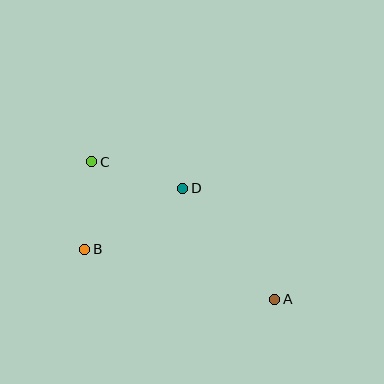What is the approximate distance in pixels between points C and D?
The distance between C and D is approximately 95 pixels.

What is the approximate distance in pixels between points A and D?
The distance between A and D is approximately 144 pixels.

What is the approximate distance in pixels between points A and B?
The distance between A and B is approximately 196 pixels.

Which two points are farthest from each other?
Points A and C are farthest from each other.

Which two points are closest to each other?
Points B and C are closest to each other.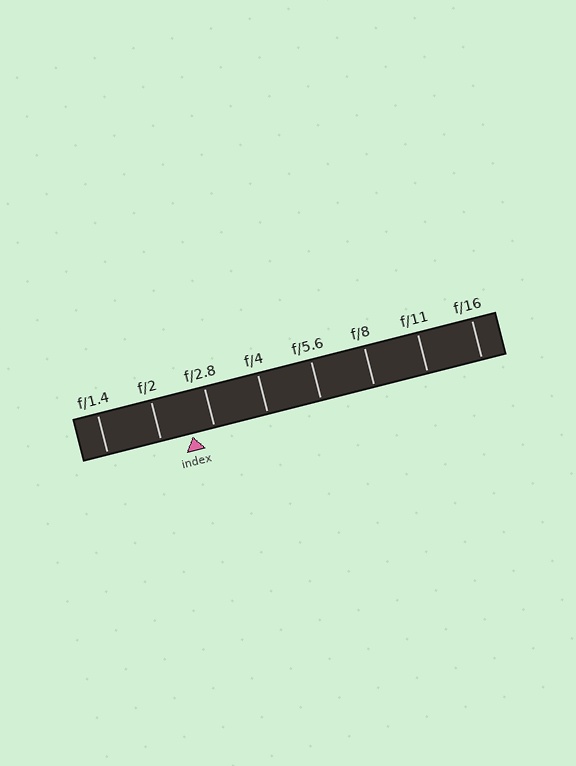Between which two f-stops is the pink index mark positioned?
The index mark is between f/2 and f/2.8.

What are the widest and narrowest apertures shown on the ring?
The widest aperture shown is f/1.4 and the narrowest is f/16.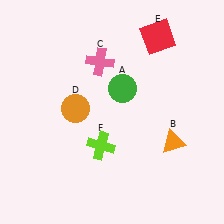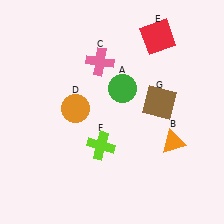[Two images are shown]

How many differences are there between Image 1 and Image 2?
There is 1 difference between the two images.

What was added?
A brown square (G) was added in Image 2.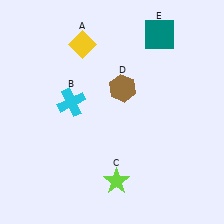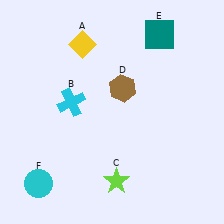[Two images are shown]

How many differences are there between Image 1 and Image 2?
There is 1 difference between the two images.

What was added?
A cyan circle (F) was added in Image 2.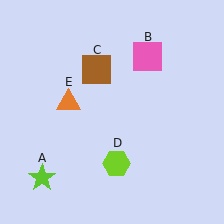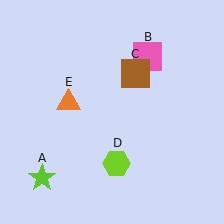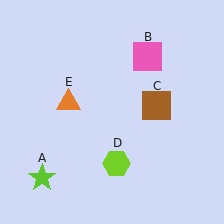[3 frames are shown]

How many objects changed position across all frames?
1 object changed position: brown square (object C).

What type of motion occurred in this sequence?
The brown square (object C) rotated clockwise around the center of the scene.